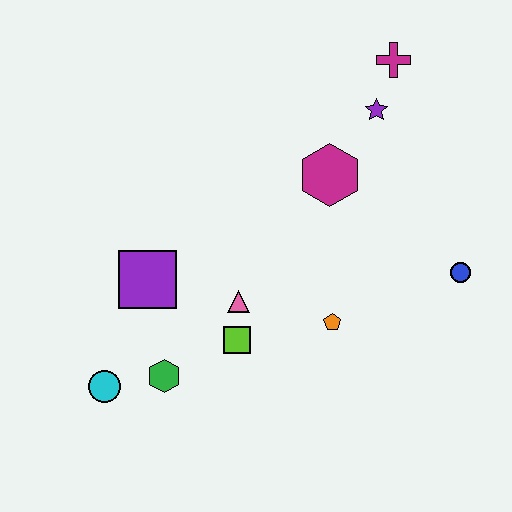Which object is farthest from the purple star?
The cyan circle is farthest from the purple star.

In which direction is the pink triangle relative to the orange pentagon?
The pink triangle is to the left of the orange pentagon.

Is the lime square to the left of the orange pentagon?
Yes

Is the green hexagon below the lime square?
Yes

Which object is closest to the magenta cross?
The purple star is closest to the magenta cross.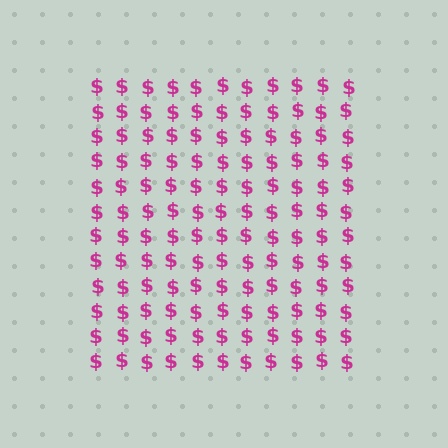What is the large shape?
The large shape is a square.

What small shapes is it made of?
It is made of small dollar signs.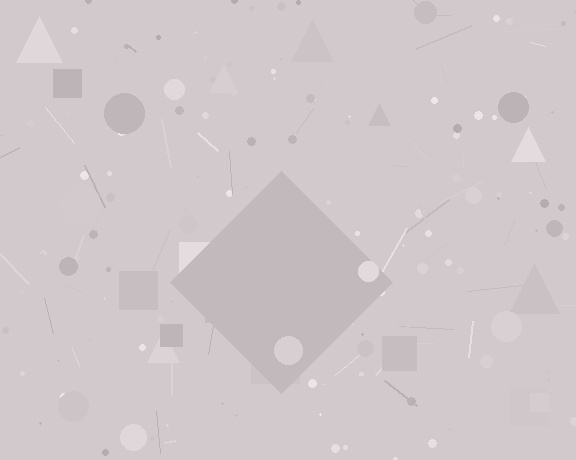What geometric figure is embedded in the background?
A diamond is embedded in the background.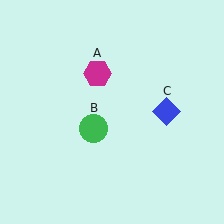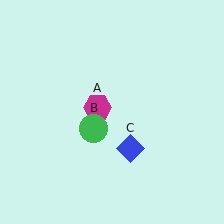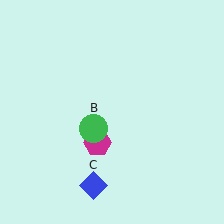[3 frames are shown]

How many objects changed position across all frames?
2 objects changed position: magenta hexagon (object A), blue diamond (object C).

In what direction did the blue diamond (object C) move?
The blue diamond (object C) moved down and to the left.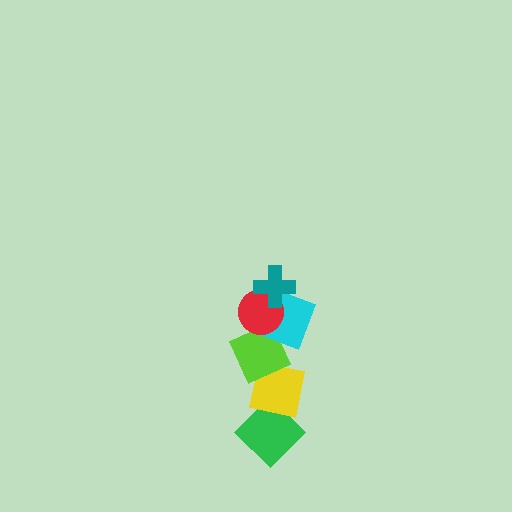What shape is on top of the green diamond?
The yellow square is on top of the green diamond.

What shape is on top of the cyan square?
The red circle is on top of the cyan square.